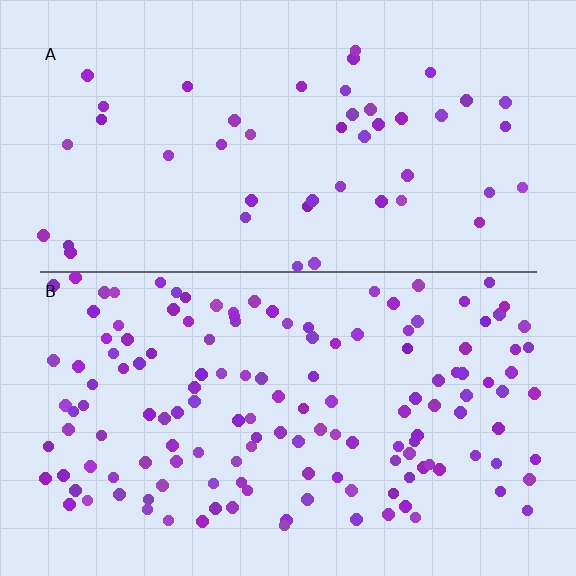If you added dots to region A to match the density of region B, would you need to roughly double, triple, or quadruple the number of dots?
Approximately triple.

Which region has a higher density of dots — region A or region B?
B (the bottom).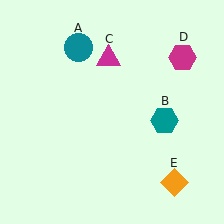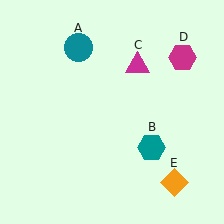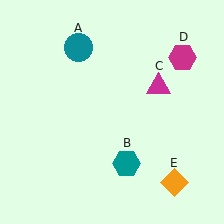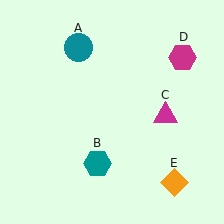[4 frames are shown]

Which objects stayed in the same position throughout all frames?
Teal circle (object A) and magenta hexagon (object D) and orange diamond (object E) remained stationary.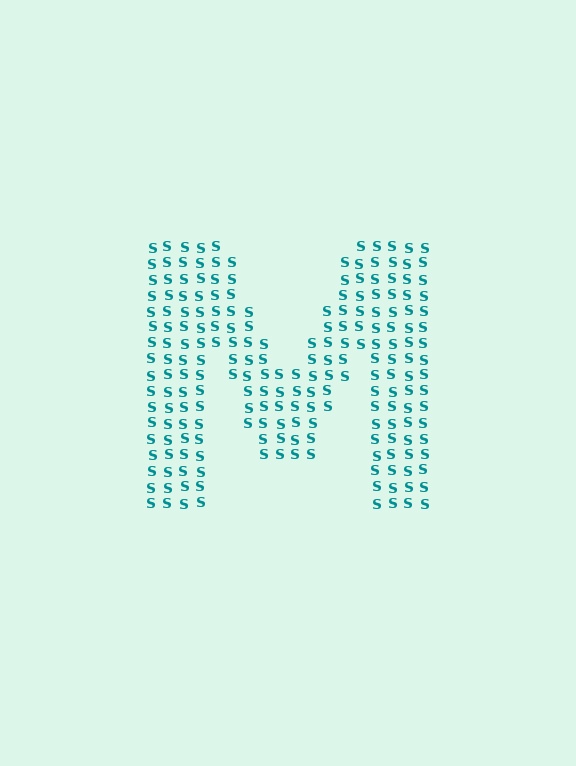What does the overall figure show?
The overall figure shows the letter M.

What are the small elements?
The small elements are letter S's.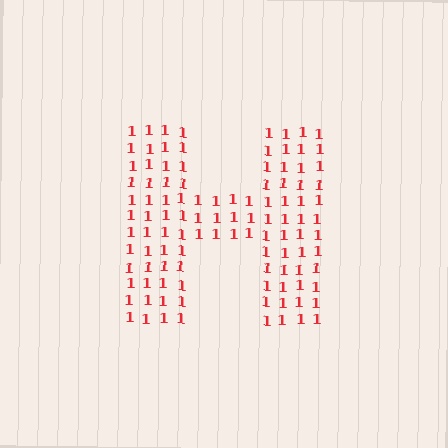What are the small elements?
The small elements are digit 1's.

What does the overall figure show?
The overall figure shows the letter H.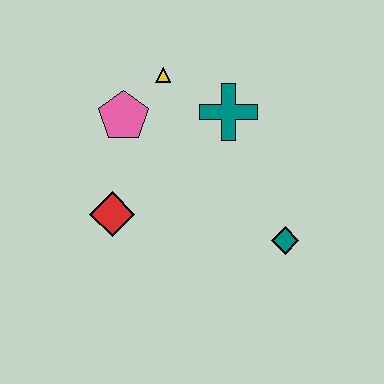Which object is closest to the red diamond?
The pink pentagon is closest to the red diamond.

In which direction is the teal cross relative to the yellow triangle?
The teal cross is to the right of the yellow triangle.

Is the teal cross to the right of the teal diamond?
No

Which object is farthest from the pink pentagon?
The teal diamond is farthest from the pink pentagon.